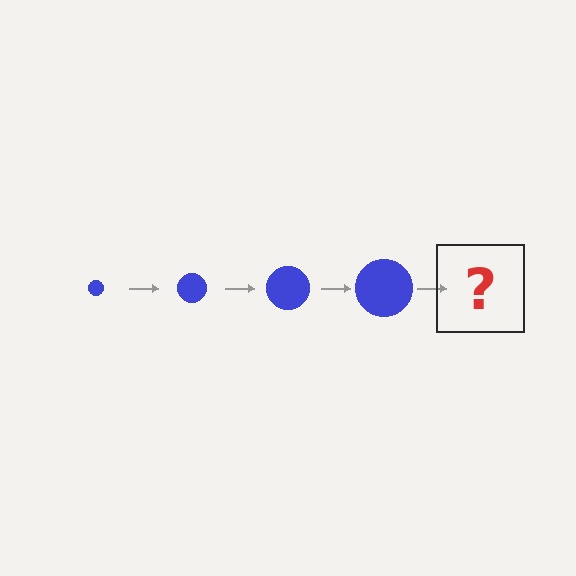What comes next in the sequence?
The next element should be a blue circle, larger than the previous one.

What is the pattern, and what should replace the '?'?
The pattern is that the circle gets progressively larger each step. The '?' should be a blue circle, larger than the previous one.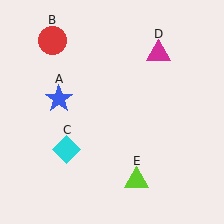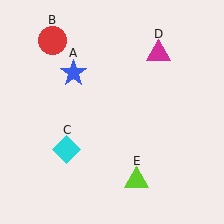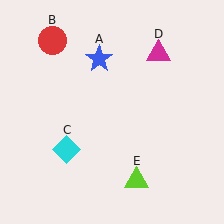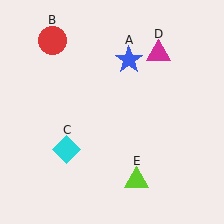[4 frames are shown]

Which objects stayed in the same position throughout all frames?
Red circle (object B) and cyan diamond (object C) and magenta triangle (object D) and lime triangle (object E) remained stationary.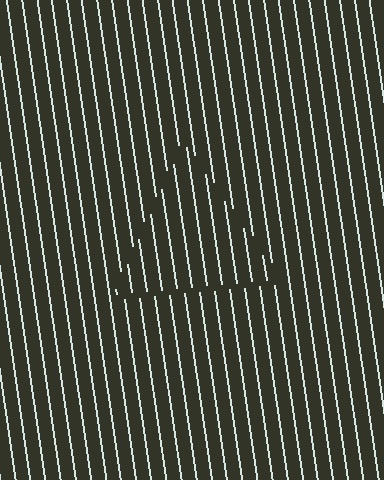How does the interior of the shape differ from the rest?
The interior of the shape contains the same grating, shifted by half a period — the contour is defined by the phase discontinuity where line-ends from the inner and outer gratings abut.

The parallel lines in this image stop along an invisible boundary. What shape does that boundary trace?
An illusory triangle. The interior of the shape contains the same grating, shifted by half a period — the contour is defined by the phase discontinuity where line-ends from the inner and outer gratings abut.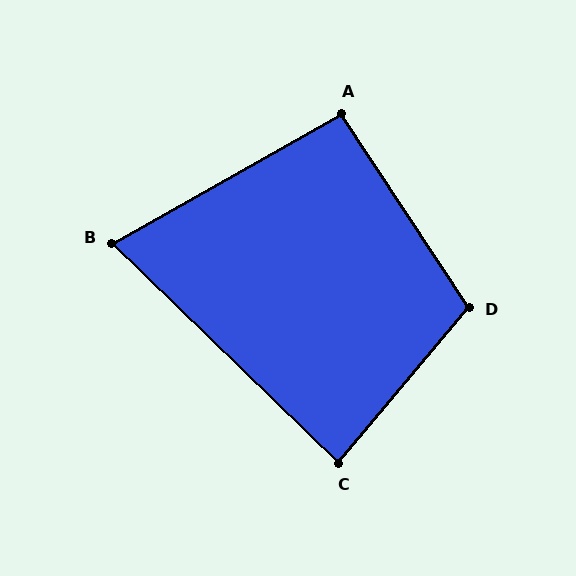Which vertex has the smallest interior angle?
B, at approximately 74 degrees.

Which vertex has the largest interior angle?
D, at approximately 106 degrees.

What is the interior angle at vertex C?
Approximately 86 degrees (approximately right).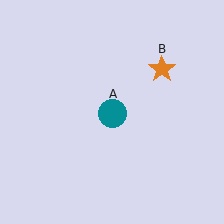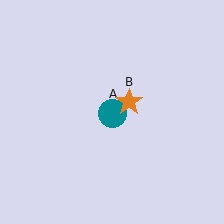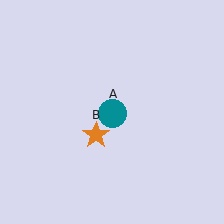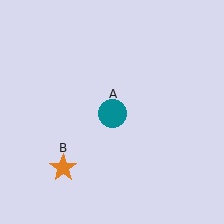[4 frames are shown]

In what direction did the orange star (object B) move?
The orange star (object B) moved down and to the left.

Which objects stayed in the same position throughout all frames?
Teal circle (object A) remained stationary.